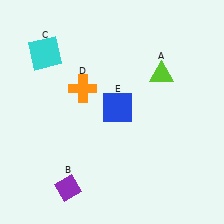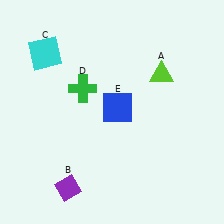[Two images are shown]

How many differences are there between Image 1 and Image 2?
There is 1 difference between the two images.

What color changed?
The cross (D) changed from orange in Image 1 to green in Image 2.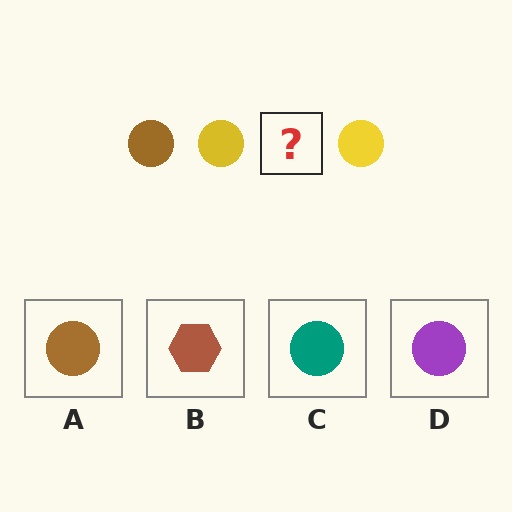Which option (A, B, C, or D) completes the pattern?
A.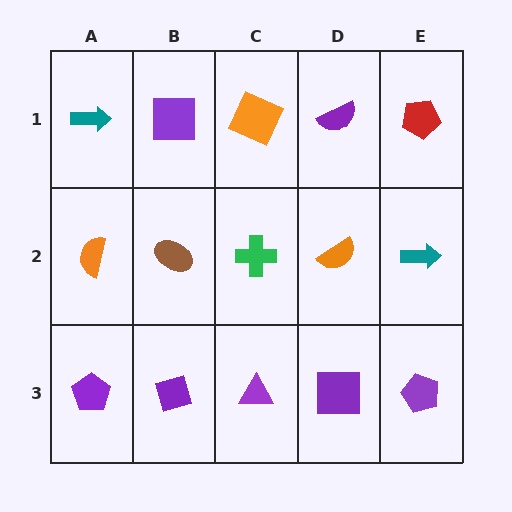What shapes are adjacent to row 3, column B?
A brown ellipse (row 2, column B), a purple pentagon (row 3, column A), a purple triangle (row 3, column C).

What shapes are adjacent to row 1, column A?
An orange semicircle (row 2, column A), a purple square (row 1, column B).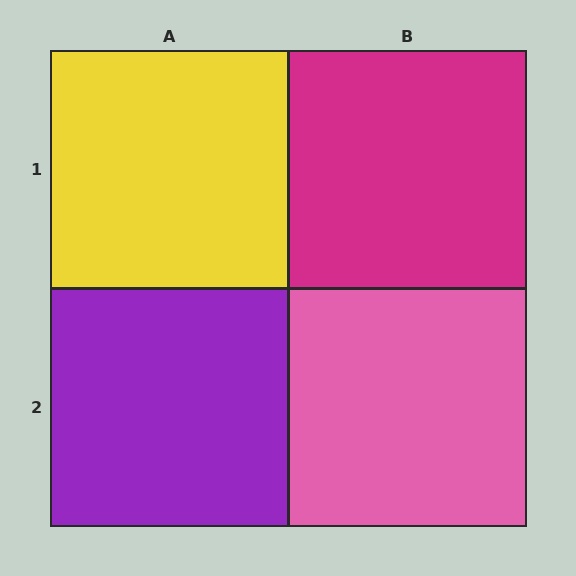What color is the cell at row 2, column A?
Purple.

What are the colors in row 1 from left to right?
Yellow, magenta.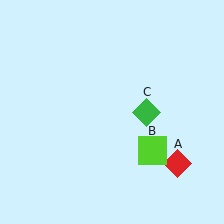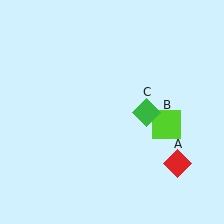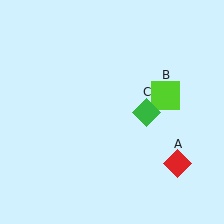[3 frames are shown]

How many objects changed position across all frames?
1 object changed position: lime square (object B).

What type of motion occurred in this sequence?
The lime square (object B) rotated counterclockwise around the center of the scene.